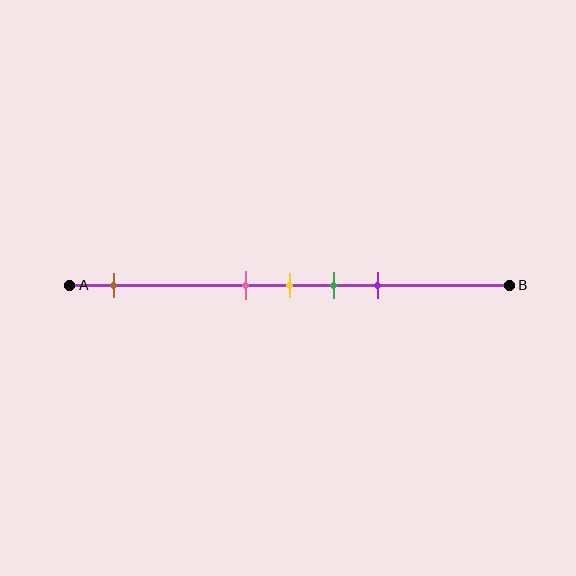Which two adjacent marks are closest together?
The pink and yellow marks are the closest adjacent pair.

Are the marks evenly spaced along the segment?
No, the marks are not evenly spaced.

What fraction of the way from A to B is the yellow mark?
The yellow mark is approximately 50% (0.5) of the way from A to B.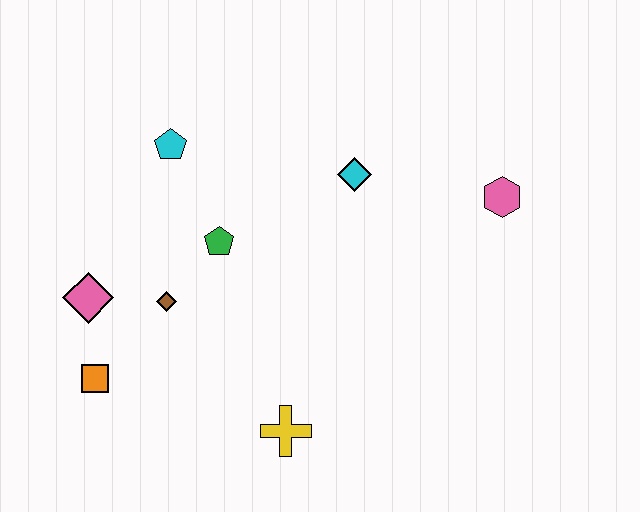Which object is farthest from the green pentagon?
The pink hexagon is farthest from the green pentagon.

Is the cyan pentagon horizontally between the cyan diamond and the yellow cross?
No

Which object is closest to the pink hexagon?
The cyan diamond is closest to the pink hexagon.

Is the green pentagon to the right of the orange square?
Yes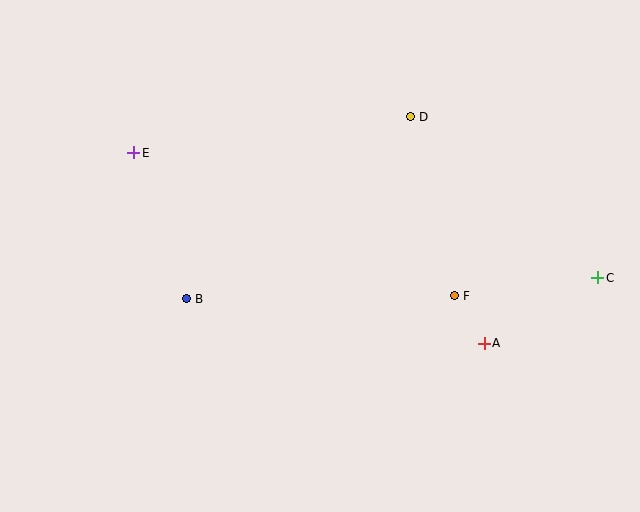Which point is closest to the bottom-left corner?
Point B is closest to the bottom-left corner.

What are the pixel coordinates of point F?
Point F is at (455, 296).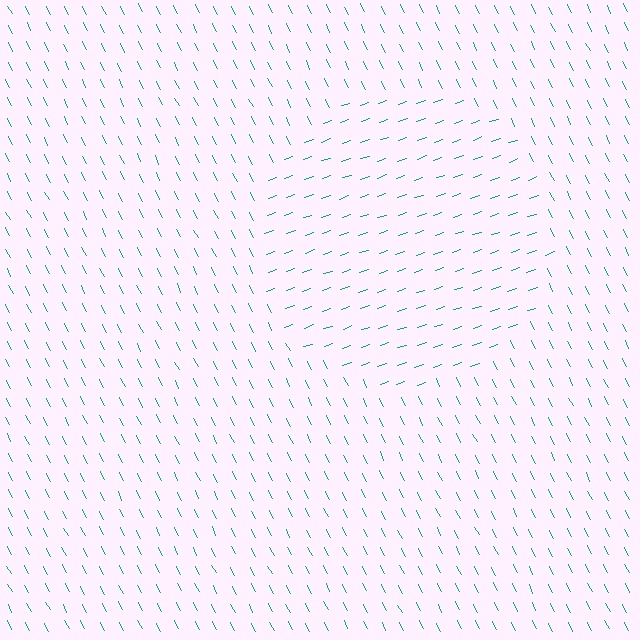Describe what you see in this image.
The image is filled with small teal line segments. A circle region in the image has lines oriented differently from the surrounding lines, creating a visible texture boundary.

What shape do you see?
I see a circle.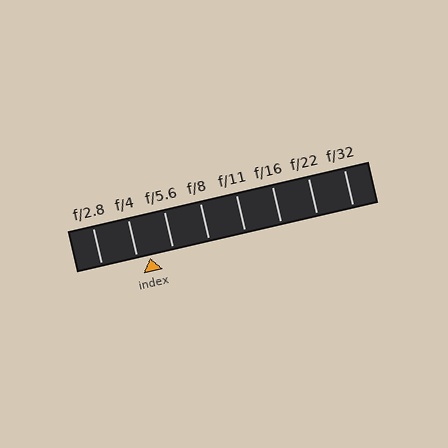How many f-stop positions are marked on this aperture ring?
There are 8 f-stop positions marked.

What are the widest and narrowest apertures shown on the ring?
The widest aperture shown is f/2.8 and the narrowest is f/32.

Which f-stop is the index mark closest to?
The index mark is closest to f/4.